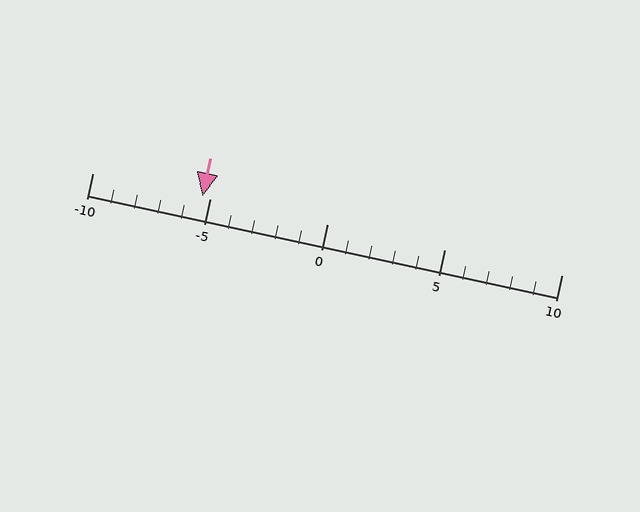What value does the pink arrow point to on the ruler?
The pink arrow points to approximately -5.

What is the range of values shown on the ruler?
The ruler shows values from -10 to 10.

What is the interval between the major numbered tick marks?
The major tick marks are spaced 5 units apart.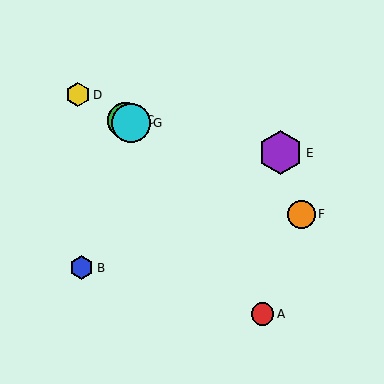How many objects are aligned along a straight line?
4 objects (C, D, F, G) are aligned along a straight line.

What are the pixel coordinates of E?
Object E is at (281, 153).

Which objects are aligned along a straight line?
Objects C, D, F, G are aligned along a straight line.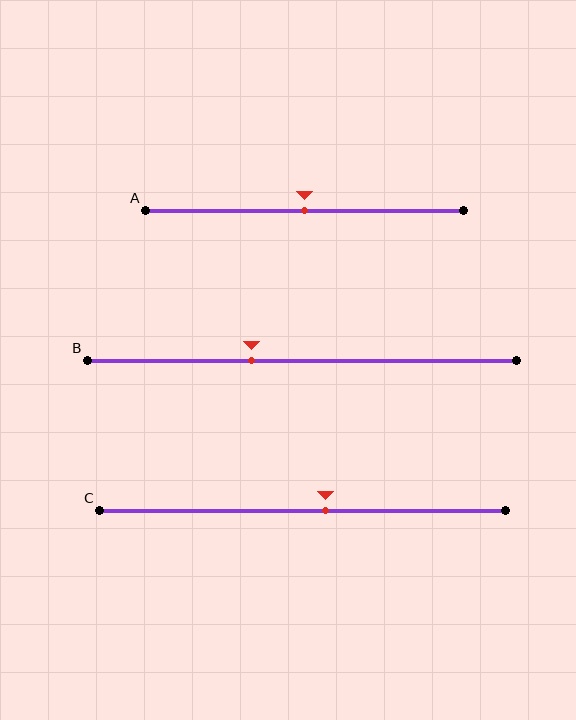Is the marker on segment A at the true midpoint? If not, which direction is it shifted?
Yes, the marker on segment A is at the true midpoint.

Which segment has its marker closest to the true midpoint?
Segment A has its marker closest to the true midpoint.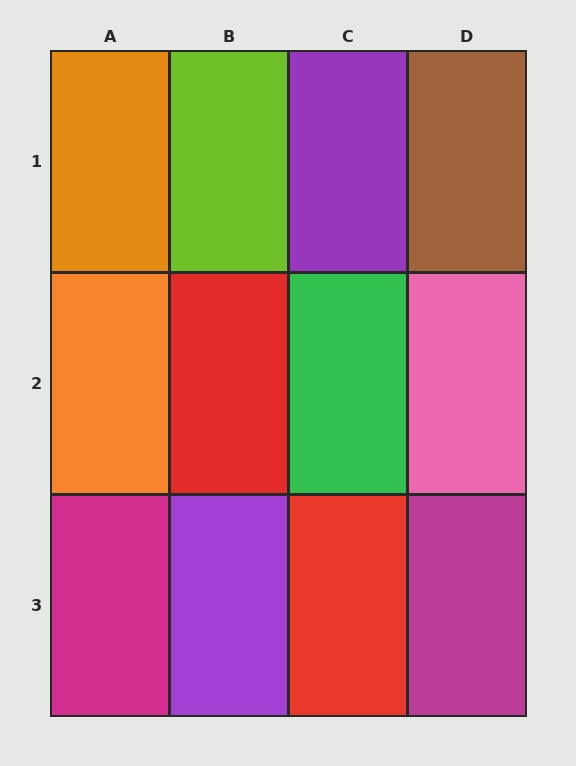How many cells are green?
1 cell is green.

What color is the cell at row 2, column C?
Green.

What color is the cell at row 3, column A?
Magenta.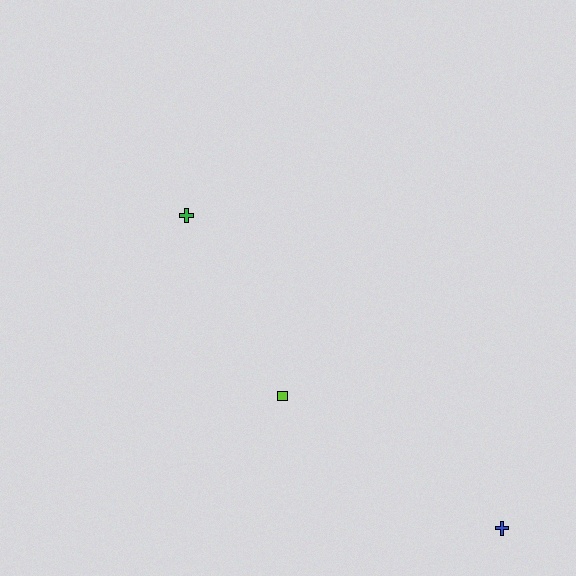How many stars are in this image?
There are no stars.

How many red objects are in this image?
There are no red objects.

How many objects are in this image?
There are 3 objects.